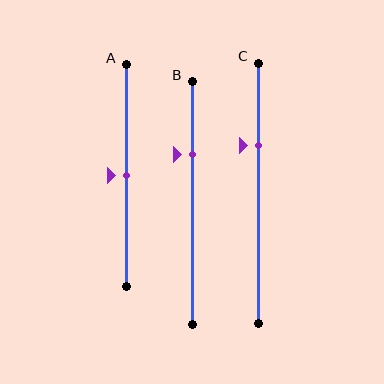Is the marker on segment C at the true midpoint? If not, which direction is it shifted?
No, the marker on segment C is shifted upward by about 18% of the segment length.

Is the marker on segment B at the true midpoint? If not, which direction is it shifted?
No, the marker on segment B is shifted upward by about 20% of the segment length.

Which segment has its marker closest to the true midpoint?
Segment A has its marker closest to the true midpoint.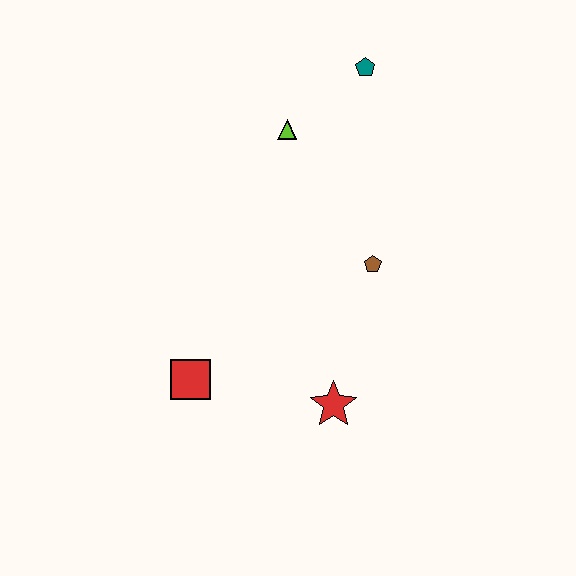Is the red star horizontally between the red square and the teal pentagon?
Yes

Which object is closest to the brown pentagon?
The red star is closest to the brown pentagon.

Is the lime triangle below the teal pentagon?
Yes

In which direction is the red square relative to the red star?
The red square is to the left of the red star.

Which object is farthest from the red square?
The teal pentagon is farthest from the red square.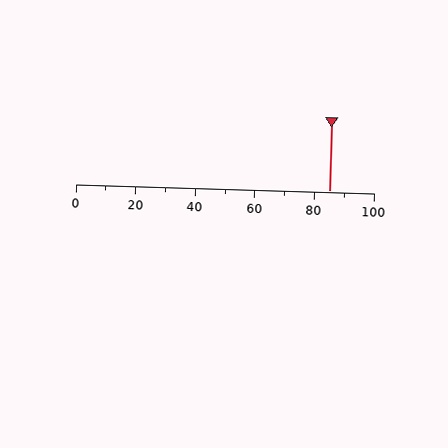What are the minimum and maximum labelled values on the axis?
The axis runs from 0 to 100.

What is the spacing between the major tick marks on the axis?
The major ticks are spaced 20 apart.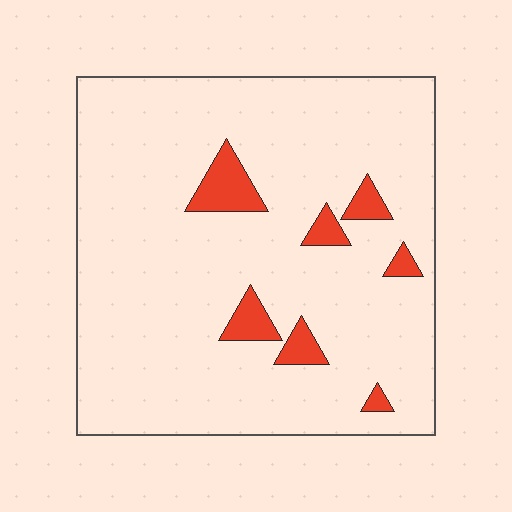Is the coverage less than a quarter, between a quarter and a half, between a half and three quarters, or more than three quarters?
Less than a quarter.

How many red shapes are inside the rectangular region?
7.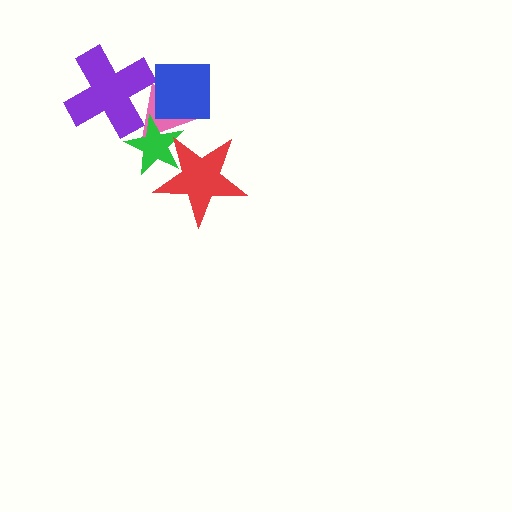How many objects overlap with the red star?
1 object overlaps with the red star.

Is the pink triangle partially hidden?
Yes, it is partially covered by another shape.